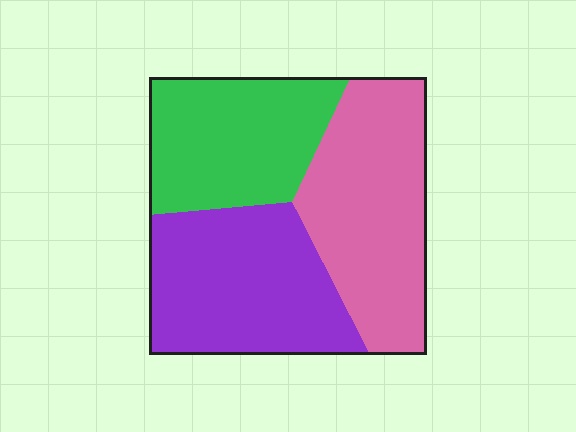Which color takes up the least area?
Green, at roughly 30%.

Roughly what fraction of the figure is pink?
Pink covers 36% of the figure.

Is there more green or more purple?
Purple.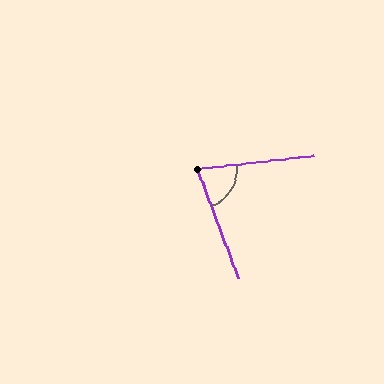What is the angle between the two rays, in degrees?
Approximately 76 degrees.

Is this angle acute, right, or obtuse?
It is acute.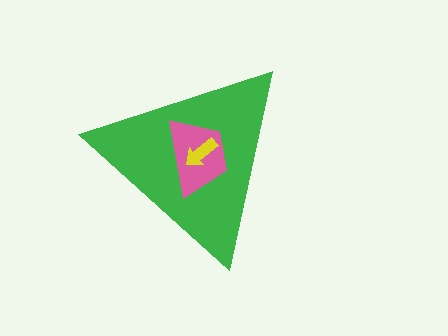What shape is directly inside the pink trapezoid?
The yellow arrow.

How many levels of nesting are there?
3.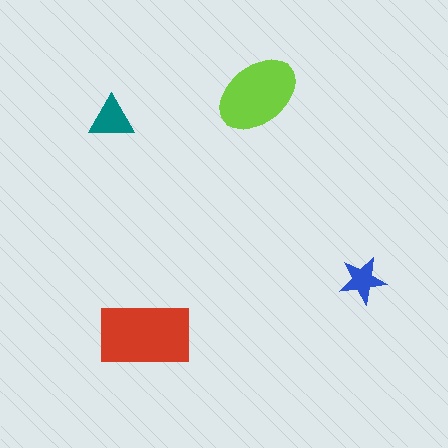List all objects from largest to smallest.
The red rectangle, the lime ellipse, the teal triangle, the blue star.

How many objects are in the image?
There are 4 objects in the image.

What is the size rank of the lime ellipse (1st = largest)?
2nd.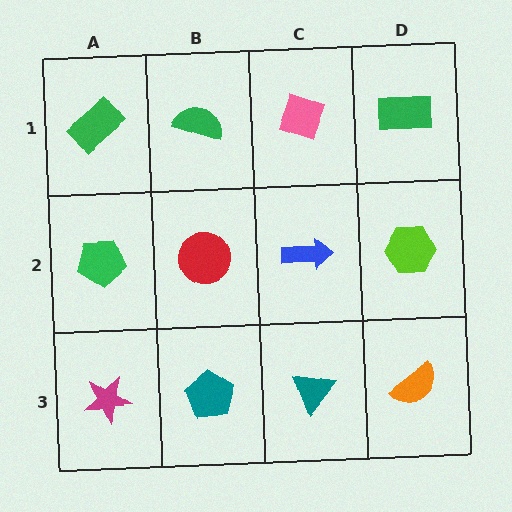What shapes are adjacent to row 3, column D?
A lime hexagon (row 2, column D), a teal triangle (row 3, column C).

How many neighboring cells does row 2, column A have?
3.